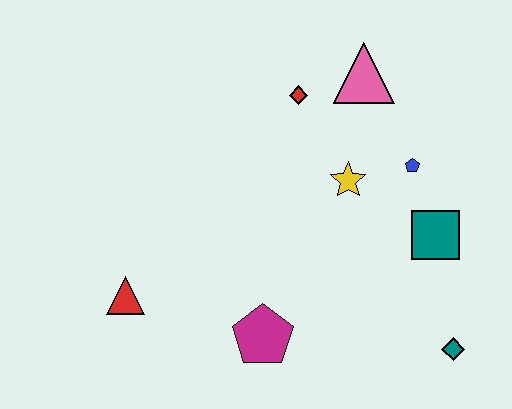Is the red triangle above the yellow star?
No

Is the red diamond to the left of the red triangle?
No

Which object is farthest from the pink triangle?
The red triangle is farthest from the pink triangle.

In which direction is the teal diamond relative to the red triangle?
The teal diamond is to the right of the red triangle.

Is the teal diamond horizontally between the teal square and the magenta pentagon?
No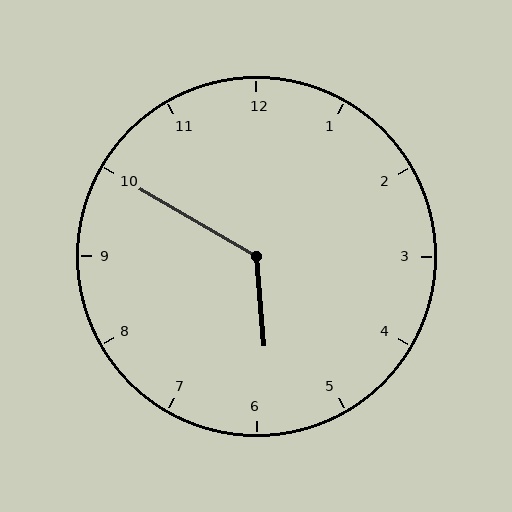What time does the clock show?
5:50.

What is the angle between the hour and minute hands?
Approximately 125 degrees.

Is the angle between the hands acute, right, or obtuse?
It is obtuse.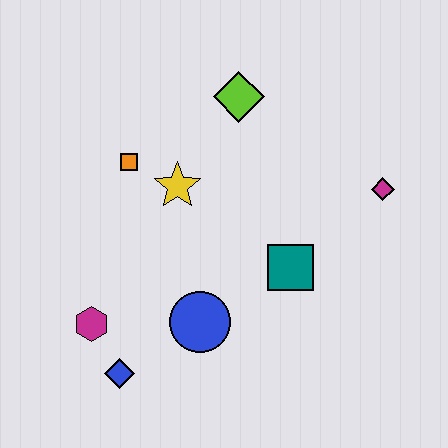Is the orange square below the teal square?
No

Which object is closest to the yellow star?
The orange square is closest to the yellow star.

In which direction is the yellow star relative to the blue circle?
The yellow star is above the blue circle.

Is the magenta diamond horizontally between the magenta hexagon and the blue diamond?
No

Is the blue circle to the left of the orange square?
No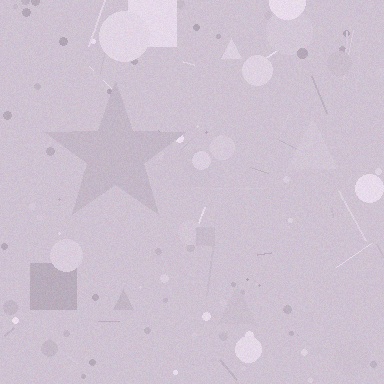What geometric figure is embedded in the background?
A star is embedded in the background.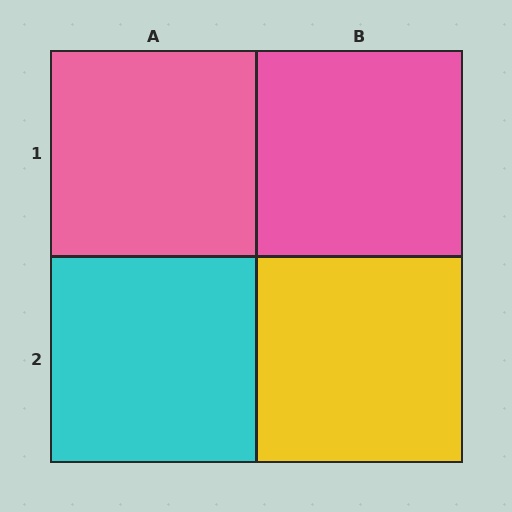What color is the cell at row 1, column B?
Pink.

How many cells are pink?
2 cells are pink.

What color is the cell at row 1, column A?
Pink.